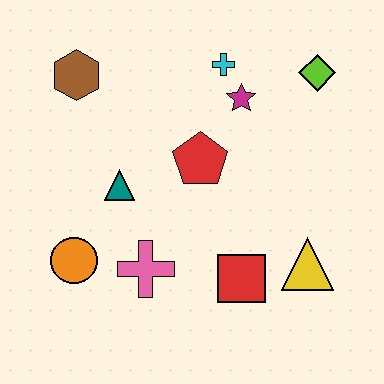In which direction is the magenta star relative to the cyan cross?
The magenta star is below the cyan cross.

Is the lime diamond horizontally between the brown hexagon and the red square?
No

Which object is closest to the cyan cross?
The magenta star is closest to the cyan cross.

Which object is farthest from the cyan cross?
The orange circle is farthest from the cyan cross.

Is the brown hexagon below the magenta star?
No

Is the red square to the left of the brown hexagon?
No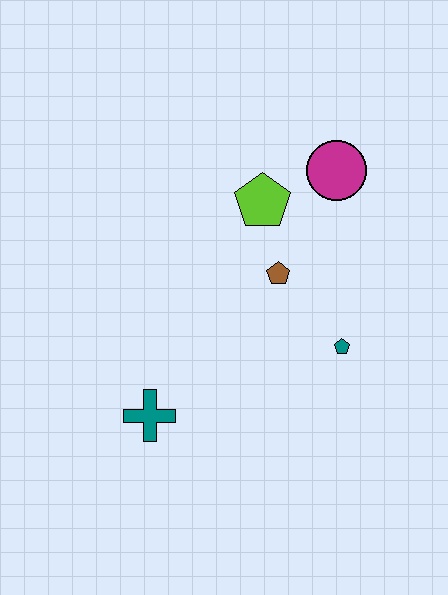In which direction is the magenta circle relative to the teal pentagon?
The magenta circle is above the teal pentagon.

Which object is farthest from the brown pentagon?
The teal cross is farthest from the brown pentagon.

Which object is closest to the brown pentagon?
The lime pentagon is closest to the brown pentagon.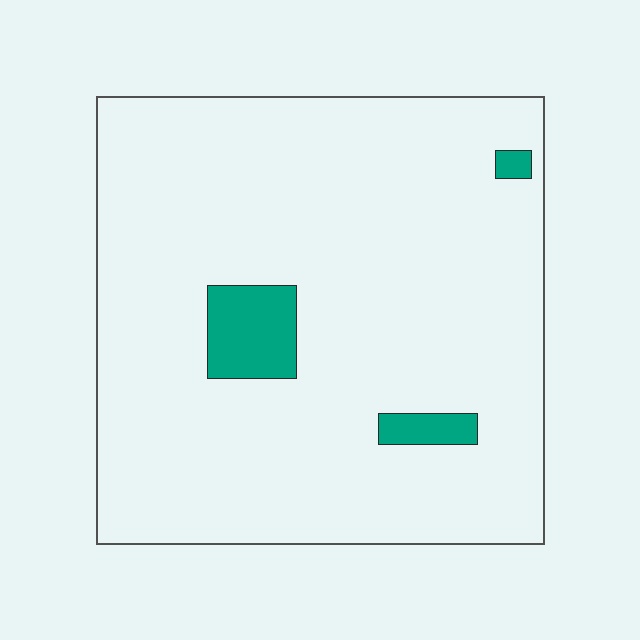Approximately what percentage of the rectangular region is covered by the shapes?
Approximately 5%.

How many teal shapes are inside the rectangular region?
3.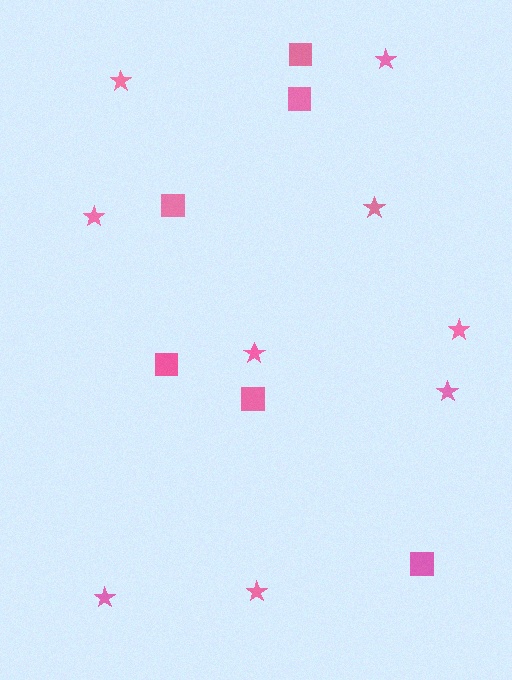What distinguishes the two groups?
There are 2 groups: one group of stars (9) and one group of squares (6).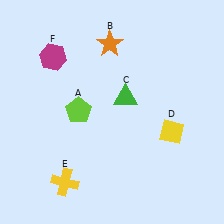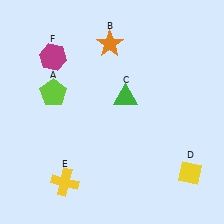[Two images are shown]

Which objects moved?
The objects that moved are: the lime pentagon (A), the yellow diamond (D).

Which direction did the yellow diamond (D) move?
The yellow diamond (D) moved down.